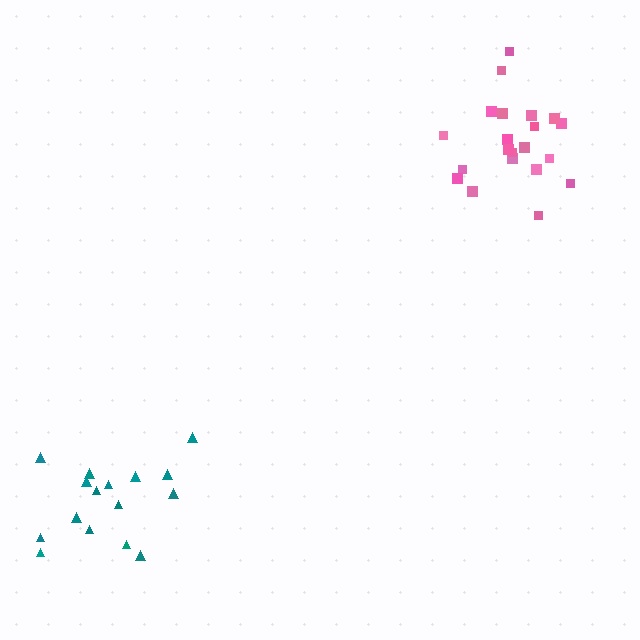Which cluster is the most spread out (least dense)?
Teal.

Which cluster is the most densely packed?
Pink.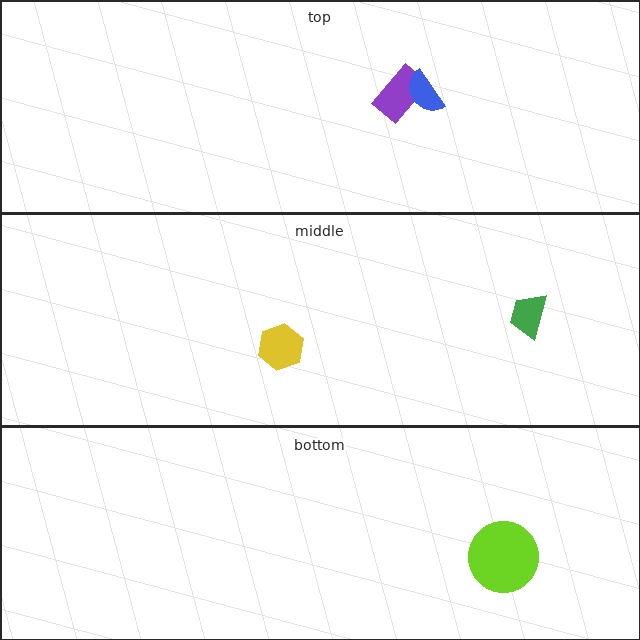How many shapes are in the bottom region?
1.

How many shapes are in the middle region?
2.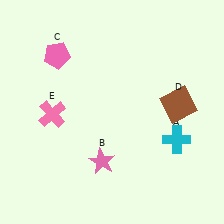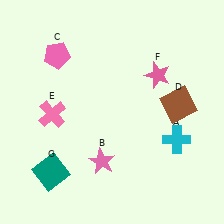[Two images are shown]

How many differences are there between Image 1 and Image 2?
There are 2 differences between the two images.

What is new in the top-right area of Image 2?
A pink star (F) was added in the top-right area of Image 2.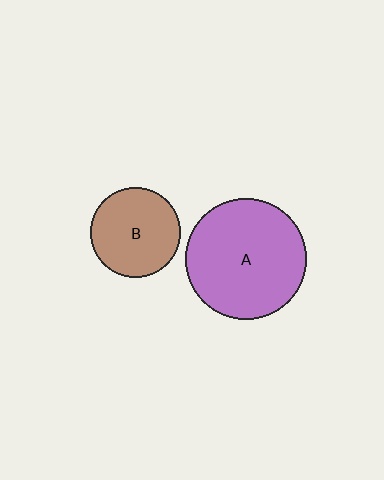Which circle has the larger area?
Circle A (purple).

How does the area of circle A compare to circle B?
Approximately 1.8 times.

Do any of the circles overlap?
No, none of the circles overlap.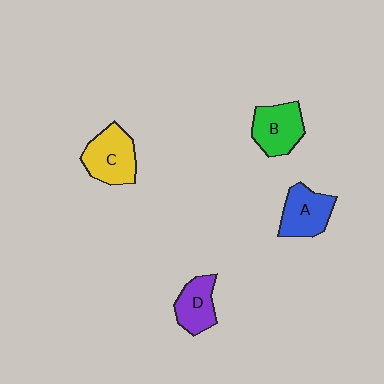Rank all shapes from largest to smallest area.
From largest to smallest: C (yellow), B (green), A (blue), D (purple).